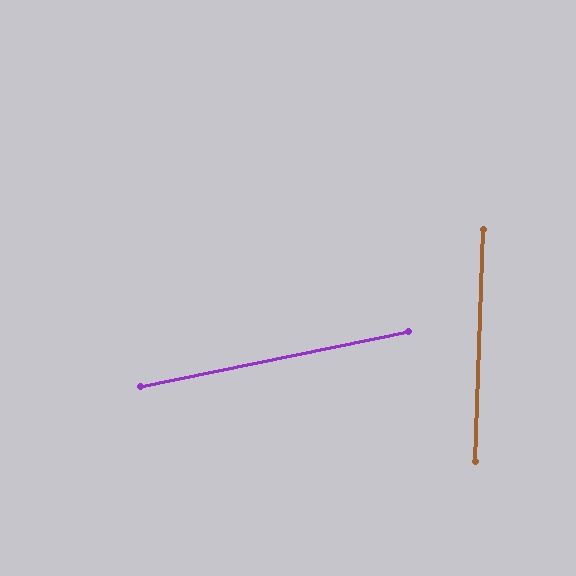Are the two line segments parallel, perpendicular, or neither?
Neither parallel nor perpendicular — they differ by about 76°.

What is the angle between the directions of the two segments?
Approximately 76 degrees.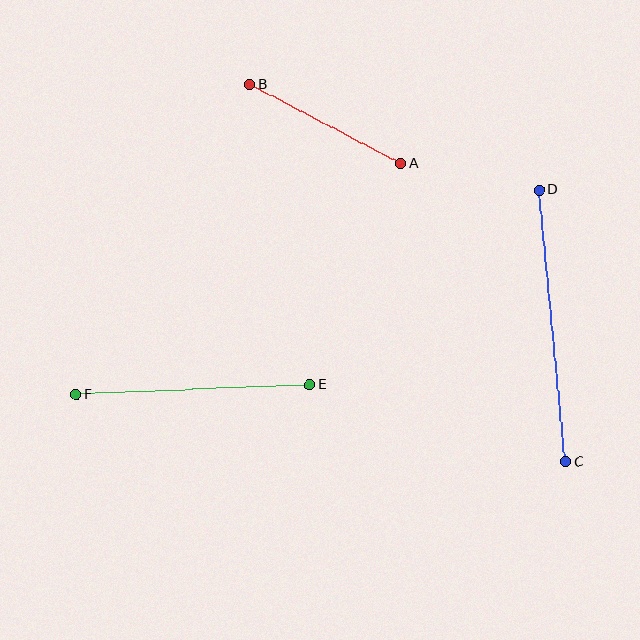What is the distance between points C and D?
The distance is approximately 273 pixels.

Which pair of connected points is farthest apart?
Points C and D are farthest apart.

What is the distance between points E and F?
The distance is approximately 234 pixels.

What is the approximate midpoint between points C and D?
The midpoint is at approximately (552, 326) pixels.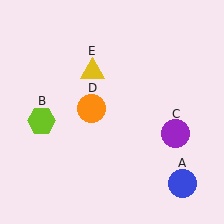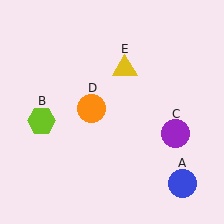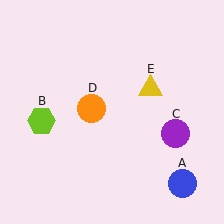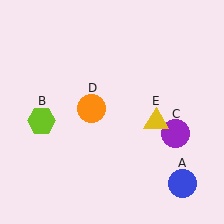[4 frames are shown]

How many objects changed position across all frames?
1 object changed position: yellow triangle (object E).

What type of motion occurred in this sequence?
The yellow triangle (object E) rotated clockwise around the center of the scene.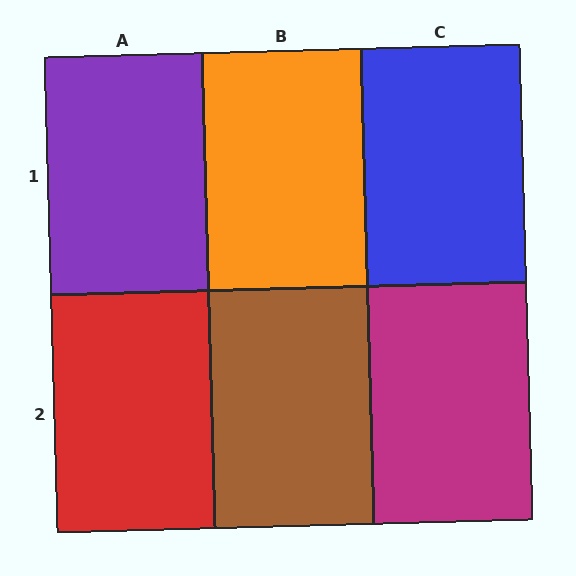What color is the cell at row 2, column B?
Brown.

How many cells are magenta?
1 cell is magenta.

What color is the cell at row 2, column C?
Magenta.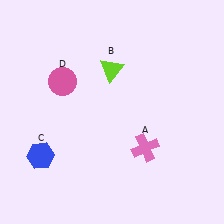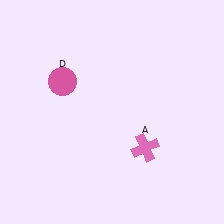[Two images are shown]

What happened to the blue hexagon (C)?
The blue hexagon (C) was removed in Image 2. It was in the bottom-left area of Image 1.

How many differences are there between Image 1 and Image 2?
There are 2 differences between the two images.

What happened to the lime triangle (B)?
The lime triangle (B) was removed in Image 2. It was in the top-left area of Image 1.